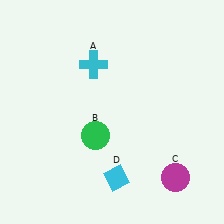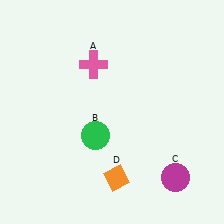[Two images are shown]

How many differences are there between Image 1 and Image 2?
There are 2 differences between the two images.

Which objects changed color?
A changed from cyan to pink. D changed from cyan to orange.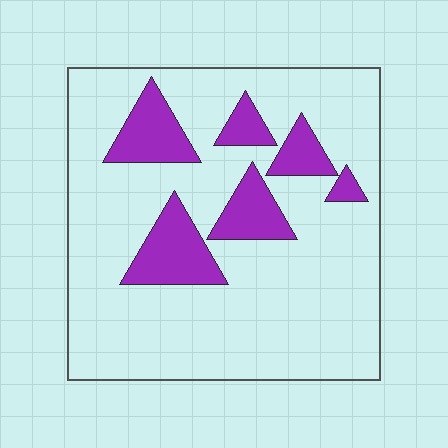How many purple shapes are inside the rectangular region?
6.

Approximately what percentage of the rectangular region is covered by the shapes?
Approximately 20%.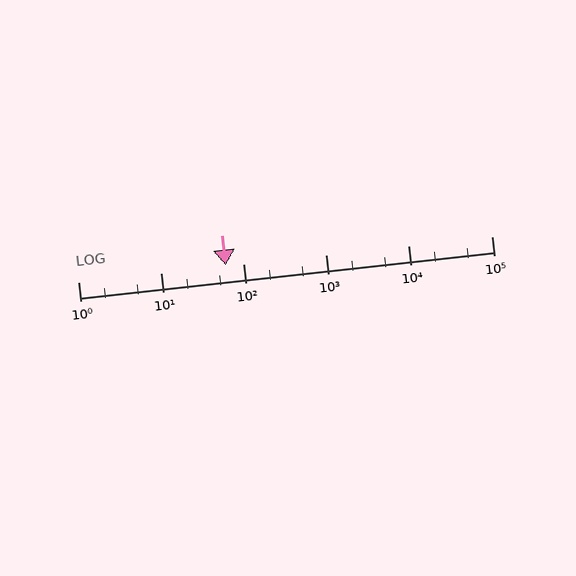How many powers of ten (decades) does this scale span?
The scale spans 5 decades, from 1 to 100000.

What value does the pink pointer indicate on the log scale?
The pointer indicates approximately 61.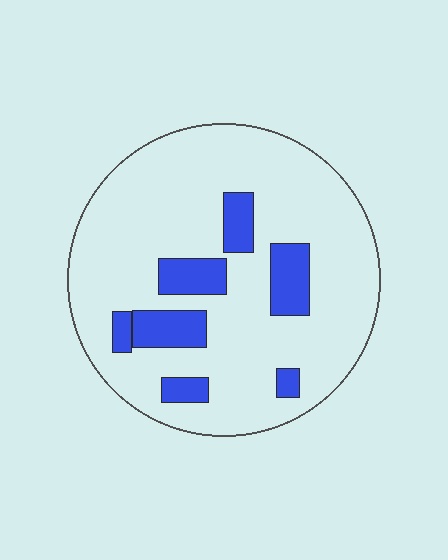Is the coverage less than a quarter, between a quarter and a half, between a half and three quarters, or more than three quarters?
Less than a quarter.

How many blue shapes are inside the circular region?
7.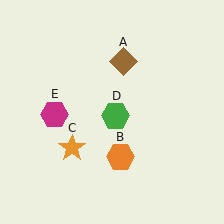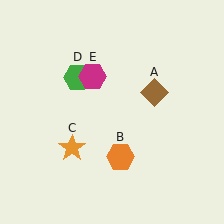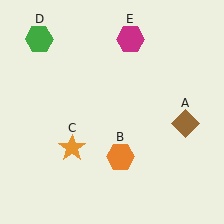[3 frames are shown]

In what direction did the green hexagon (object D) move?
The green hexagon (object D) moved up and to the left.